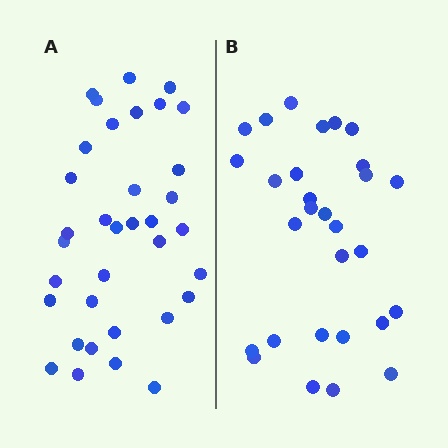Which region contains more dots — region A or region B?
Region A (the left region) has more dots.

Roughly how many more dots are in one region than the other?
Region A has about 6 more dots than region B.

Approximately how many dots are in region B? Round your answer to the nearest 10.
About 30 dots. (The exact count is 29, which rounds to 30.)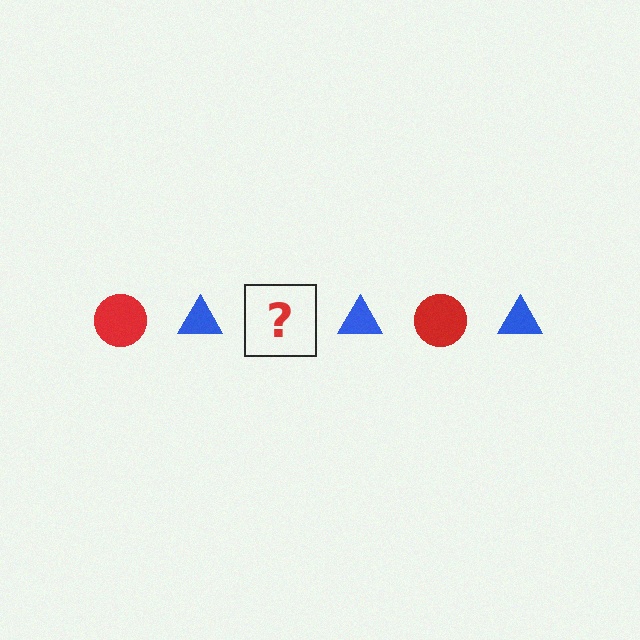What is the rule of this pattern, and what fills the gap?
The rule is that the pattern alternates between red circle and blue triangle. The gap should be filled with a red circle.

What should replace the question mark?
The question mark should be replaced with a red circle.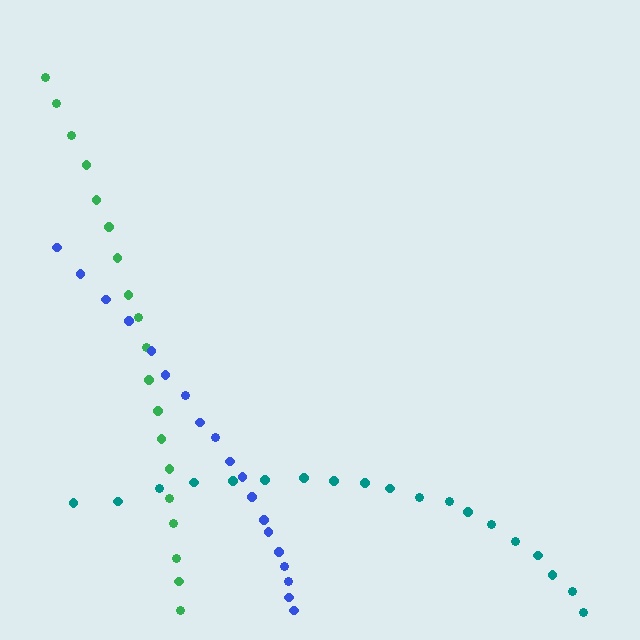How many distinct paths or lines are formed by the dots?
There are 3 distinct paths.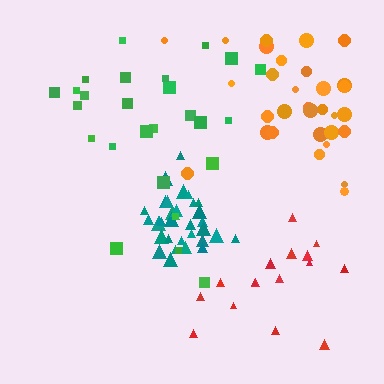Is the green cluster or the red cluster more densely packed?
Green.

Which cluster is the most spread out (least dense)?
Red.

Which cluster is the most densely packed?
Teal.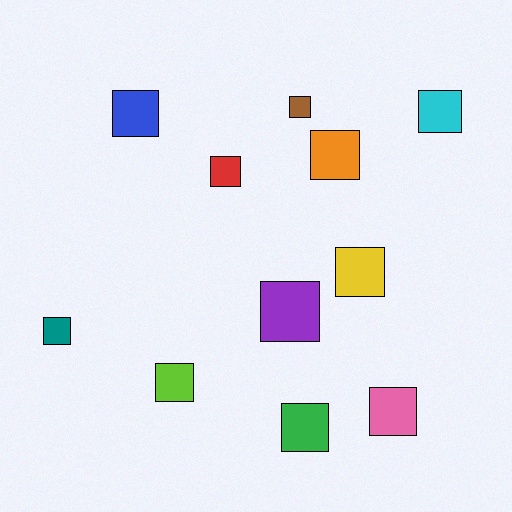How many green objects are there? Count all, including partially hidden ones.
There is 1 green object.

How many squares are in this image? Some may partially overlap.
There are 11 squares.